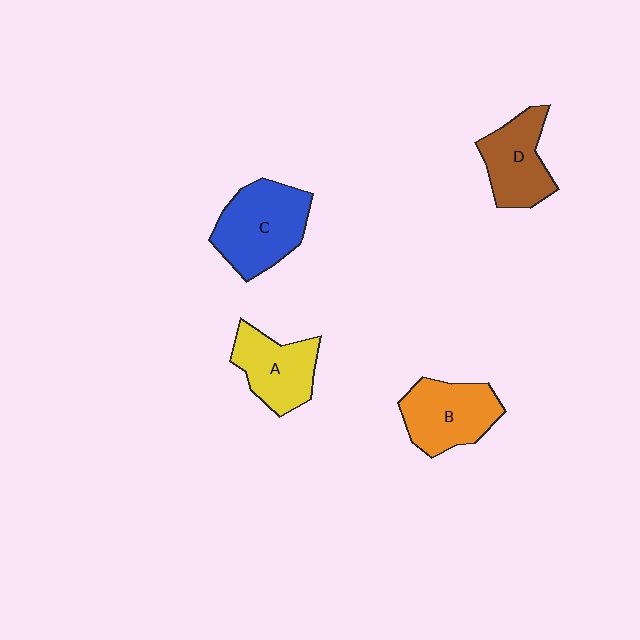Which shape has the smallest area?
Shape A (yellow).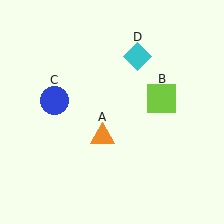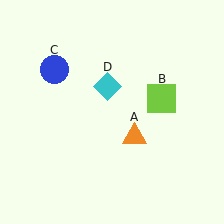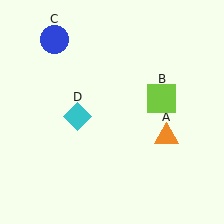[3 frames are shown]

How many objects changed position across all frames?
3 objects changed position: orange triangle (object A), blue circle (object C), cyan diamond (object D).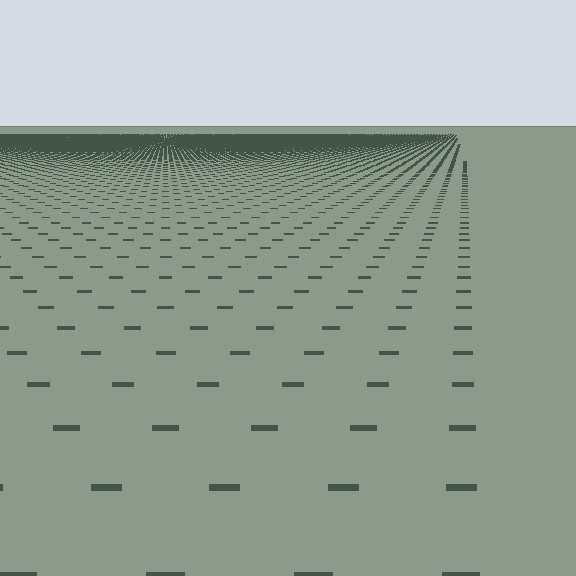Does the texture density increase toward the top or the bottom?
Density increases toward the top.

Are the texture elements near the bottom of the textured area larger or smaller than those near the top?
Larger. Near the bottom, elements are closer to the viewer and appear at a bigger on-screen size.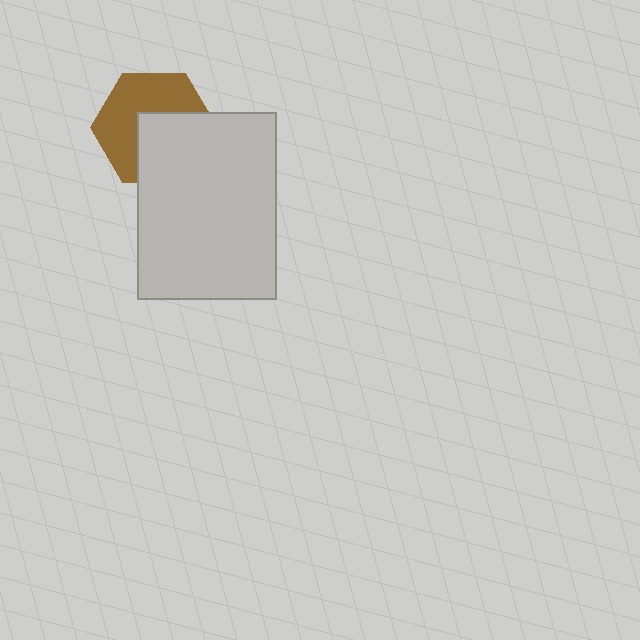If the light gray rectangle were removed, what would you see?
You would see the complete brown hexagon.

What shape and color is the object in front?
The object in front is a light gray rectangle.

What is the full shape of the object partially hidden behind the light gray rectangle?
The partially hidden object is a brown hexagon.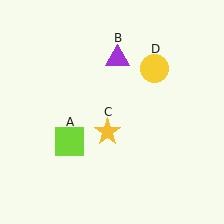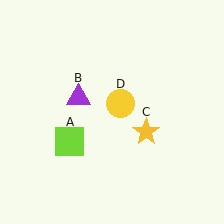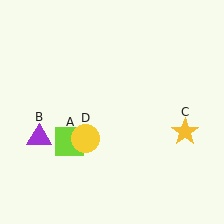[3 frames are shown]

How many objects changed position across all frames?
3 objects changed position: purple triangle (object B), yellow star (object C), yellow circle (object D).